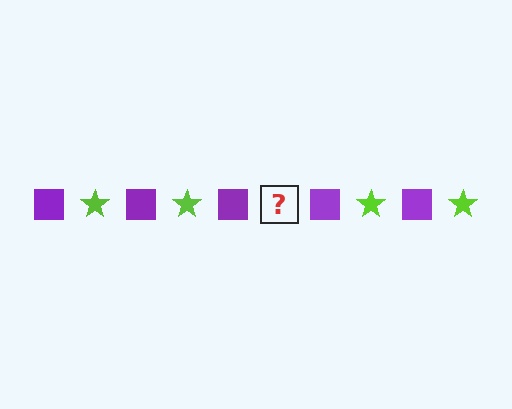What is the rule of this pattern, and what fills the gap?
The rule is that the pattern alternates between purple square and lime star. The gap should be filled with a lime star.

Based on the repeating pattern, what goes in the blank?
The blank should be a lime star.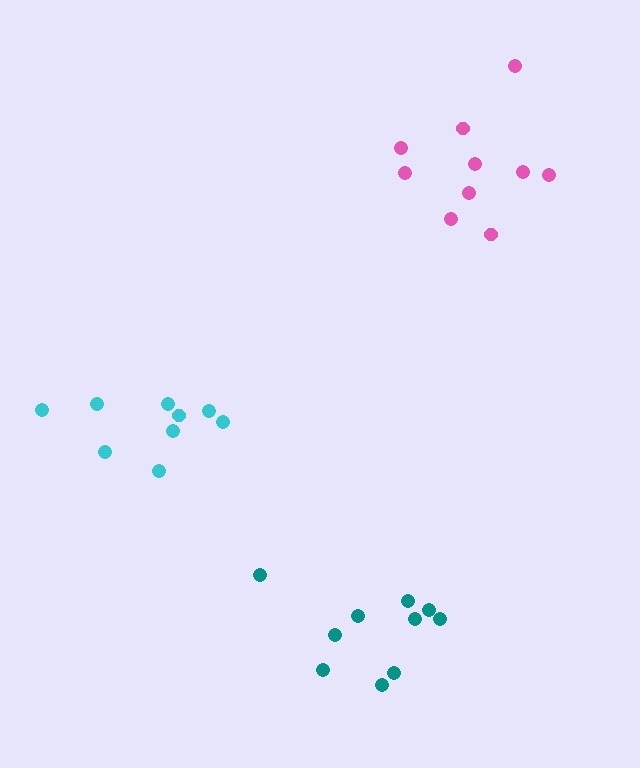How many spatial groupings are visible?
There are 3 spatial groupings.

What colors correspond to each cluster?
The clusters are colored: teal, pink, cyan.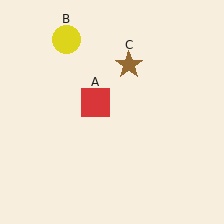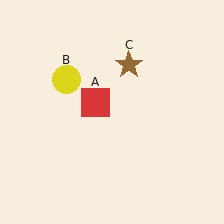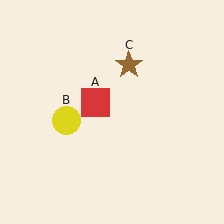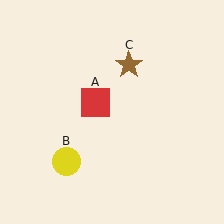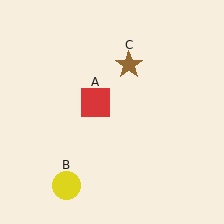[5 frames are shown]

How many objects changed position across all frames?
1 object changed position: yellow circle (object B).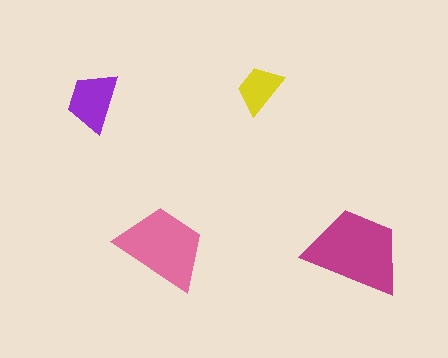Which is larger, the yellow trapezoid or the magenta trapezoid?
The magenta one.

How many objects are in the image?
There are 4 objects in the image.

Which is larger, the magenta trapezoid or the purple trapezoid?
The magenta one.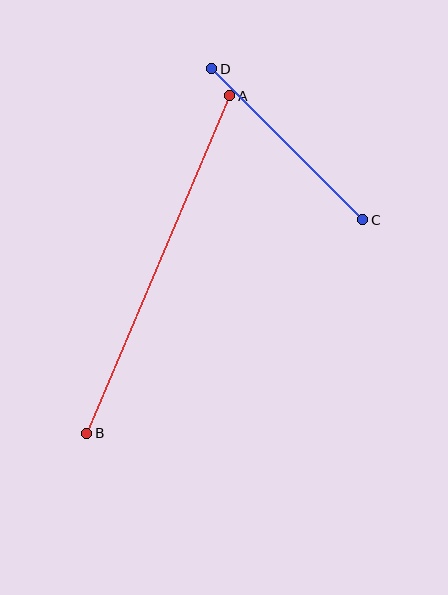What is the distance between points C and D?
The distance is approximately 214 pixels.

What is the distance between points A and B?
The distance is approximately 366 pixels.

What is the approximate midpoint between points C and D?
The midpoint is at approximately (287, 144) pixels.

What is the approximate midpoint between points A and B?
The midpoint is at approximately (158, 265) pixels.